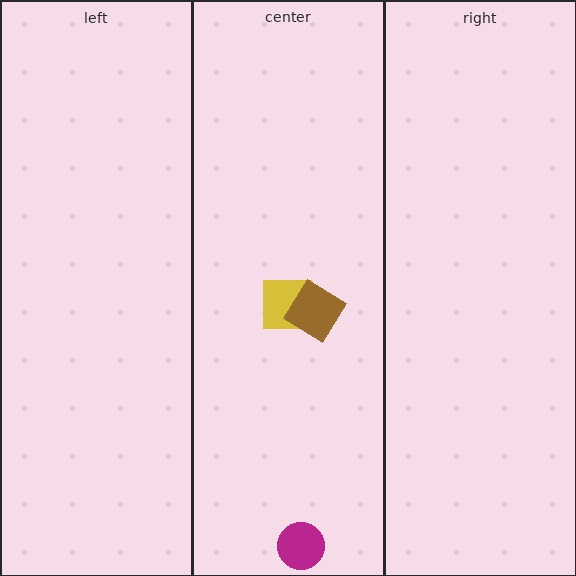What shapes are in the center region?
The yellow square, the brown diamond, the magenta circle.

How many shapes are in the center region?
3.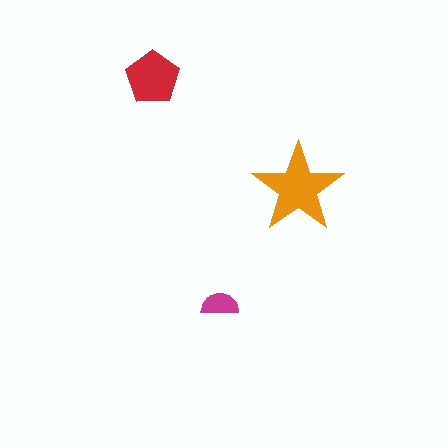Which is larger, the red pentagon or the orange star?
The orange star.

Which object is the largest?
The orange star.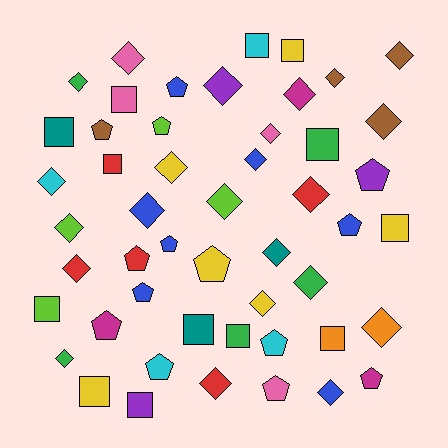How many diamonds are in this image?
There are 23 diamonds.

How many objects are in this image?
There are 50 objects.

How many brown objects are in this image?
There are 4 brown objects.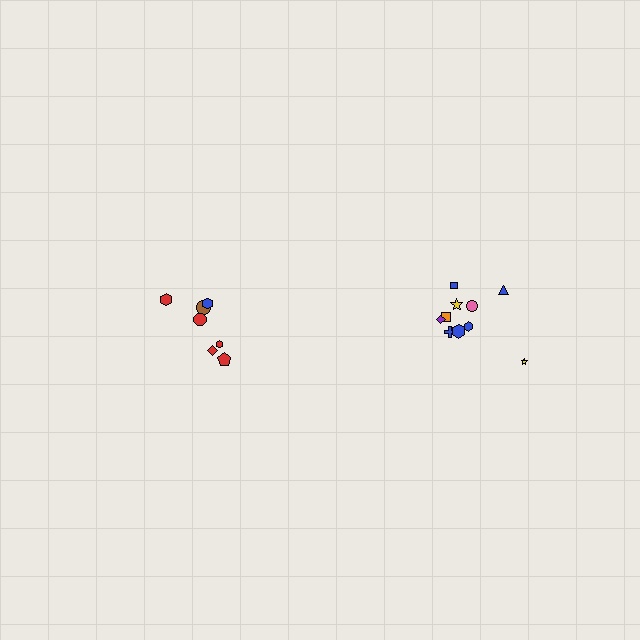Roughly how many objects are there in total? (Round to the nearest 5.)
Roughly 15 objects in total.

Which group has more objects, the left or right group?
The right group.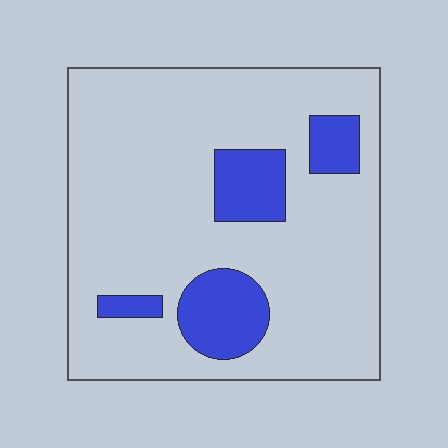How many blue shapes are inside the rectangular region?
4.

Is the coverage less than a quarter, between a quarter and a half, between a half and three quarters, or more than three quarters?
Less than a quarter.